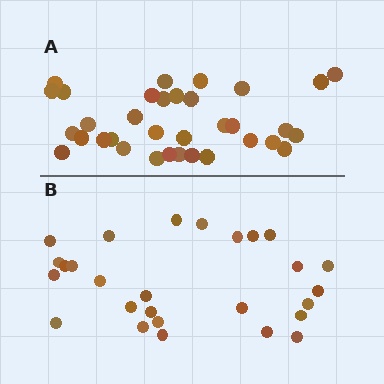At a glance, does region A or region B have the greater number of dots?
Region A (the top region) has more dots.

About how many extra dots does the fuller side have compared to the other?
Region A has roughly 8 or so more dots than region B.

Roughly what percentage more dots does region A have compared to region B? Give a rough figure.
About 25% more.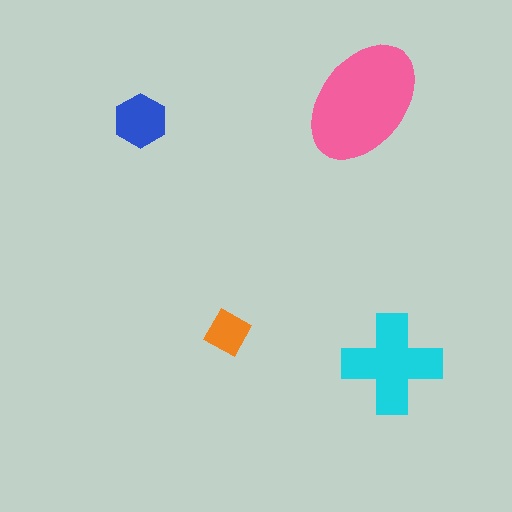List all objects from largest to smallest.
The pink ellipse, the cyan cross, the blue hexagon, the orange diamond.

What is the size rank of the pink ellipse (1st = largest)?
1st.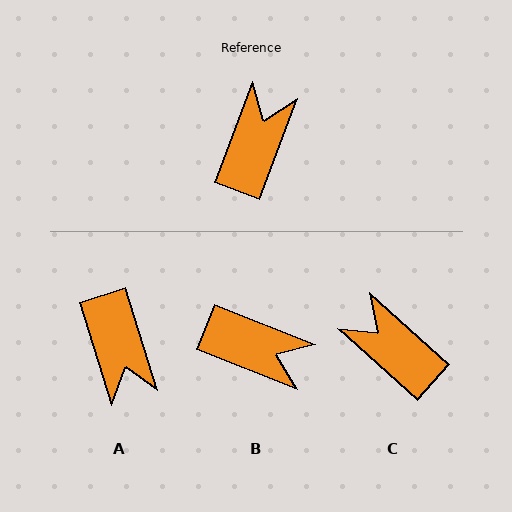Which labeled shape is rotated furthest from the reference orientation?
A, about 142 degrees away.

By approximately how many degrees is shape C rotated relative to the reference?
Approximately 68 degrees counter-clockwise.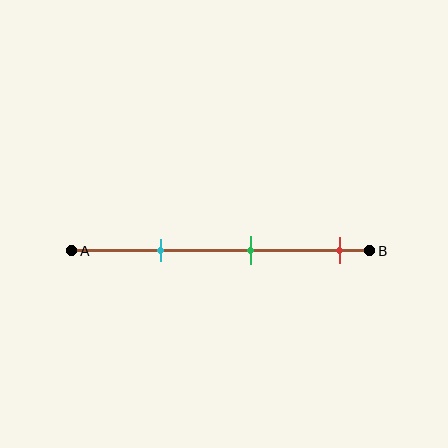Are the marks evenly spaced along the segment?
Yes, the marks are approximately evenly spaced.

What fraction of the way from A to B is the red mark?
The red mark is approximately 90% (0.9) of the way from A to B.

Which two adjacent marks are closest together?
The cyan and green marks are the closest adjacent pair.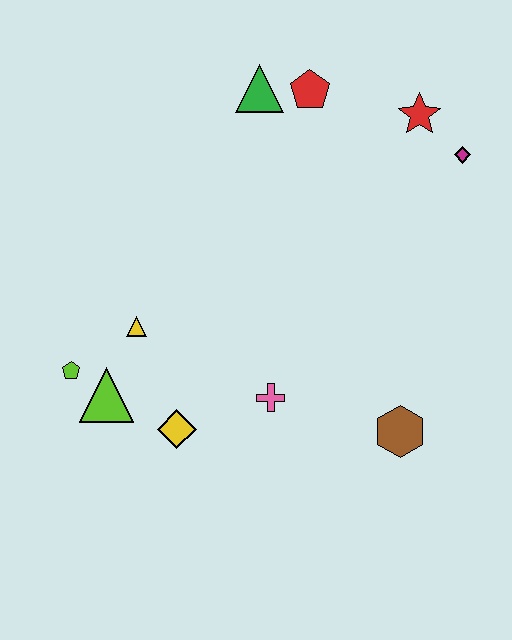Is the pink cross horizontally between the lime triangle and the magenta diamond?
Yes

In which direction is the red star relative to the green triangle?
The red star is to the right of the green triangle.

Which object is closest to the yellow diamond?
The lime triangle is closest to the yellow diamond.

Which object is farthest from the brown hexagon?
The green triangle is farthest from the brown hexagon.